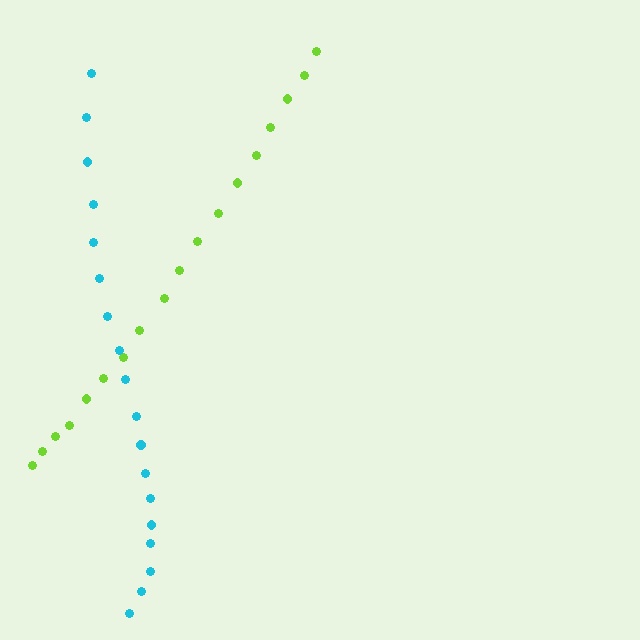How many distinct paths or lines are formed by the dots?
There are 2 distinct paths.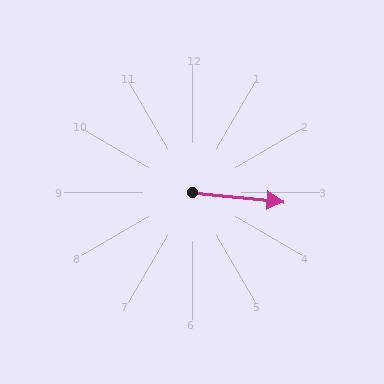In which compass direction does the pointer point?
East.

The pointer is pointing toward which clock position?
Roughly 3 o'clock.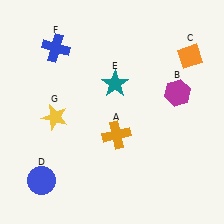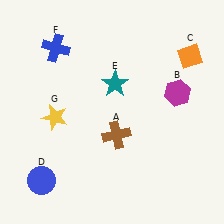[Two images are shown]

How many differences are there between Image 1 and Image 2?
There is 1 difference between the two images.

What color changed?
The cross (A) changed from orange in Image 1 to brown in Image 2.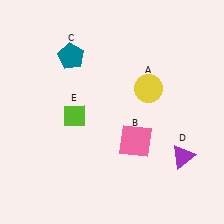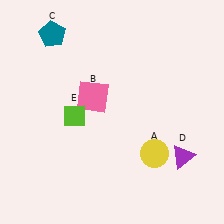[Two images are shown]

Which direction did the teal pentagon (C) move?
The teal pentagon (C) moved up.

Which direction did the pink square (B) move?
The pink square (B) moved up.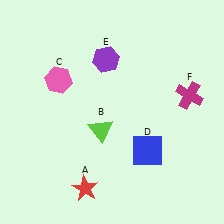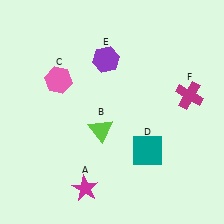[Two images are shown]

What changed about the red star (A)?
In Image 1, A is red. In Image 2, it changed to magenta.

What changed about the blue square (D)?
In Image 1, D is blue. In Image 2, it changed to teal.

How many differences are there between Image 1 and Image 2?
There are 2 differences between the two images.